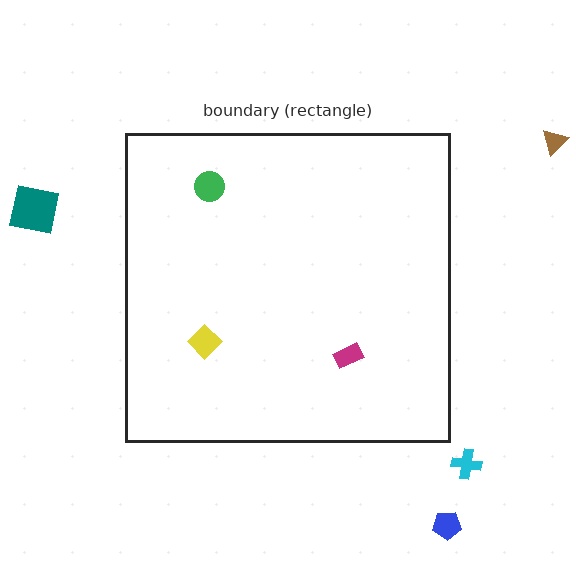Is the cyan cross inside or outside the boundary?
Outside.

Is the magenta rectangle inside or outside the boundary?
Inside.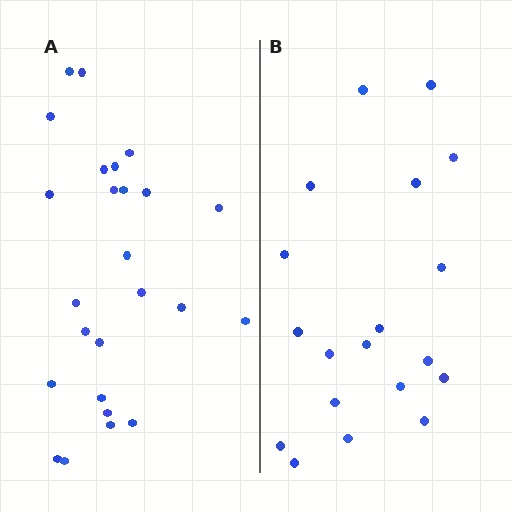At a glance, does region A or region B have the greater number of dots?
Region A (the left region) has more dots.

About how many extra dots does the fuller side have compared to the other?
Region A has about 6 more dots than region B.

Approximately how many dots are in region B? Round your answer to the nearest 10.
About 20 dots. (The exact count is 19, which rounds to 20.)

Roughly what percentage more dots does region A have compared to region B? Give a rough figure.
About 30% more.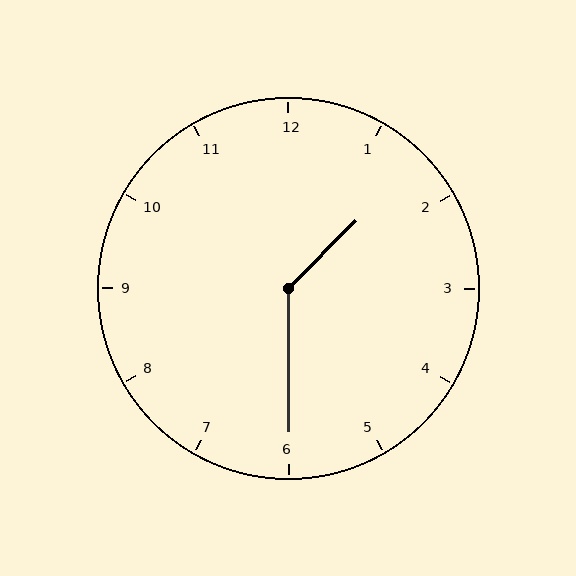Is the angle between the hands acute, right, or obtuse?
It is obtuse.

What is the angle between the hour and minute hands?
Approximately 135 degrees.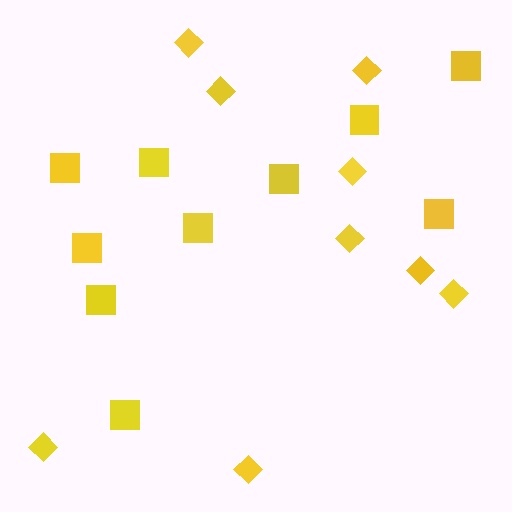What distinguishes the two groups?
There are 2 groups: one group of squares (10) and one group of diamonds (9).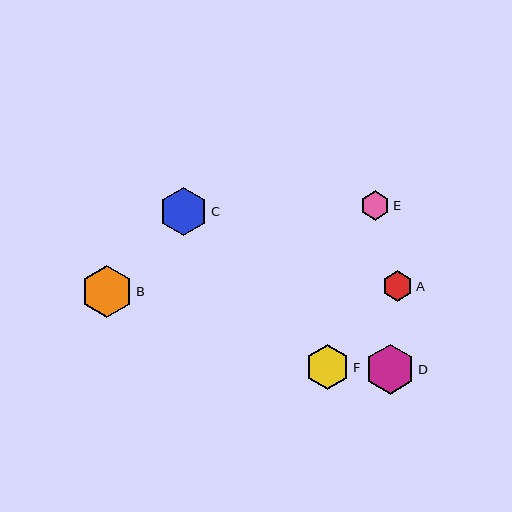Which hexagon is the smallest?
Hexagon E is the smallest with a size of approximately 29 pixels.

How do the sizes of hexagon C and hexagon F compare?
Hexagon C and hexagon F are approximately the same size.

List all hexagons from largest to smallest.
From largest to smallest: B, D, C, F, A, E.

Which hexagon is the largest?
Hexagon B is the largest with a size of approximately 52 pixels.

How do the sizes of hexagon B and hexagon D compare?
Hexagon B and hexagon D are approximately the same size.